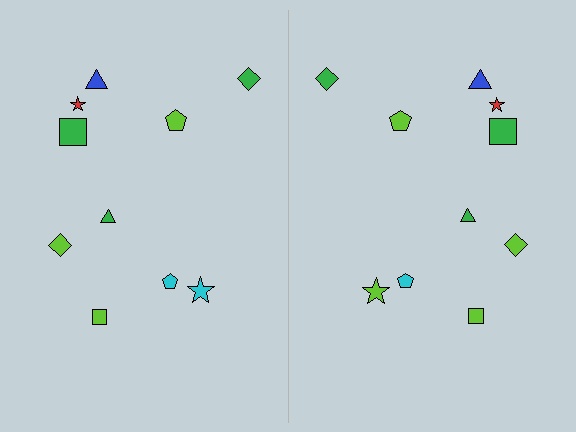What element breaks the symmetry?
The lime star on the right side breaks the symmetry — its mirror counterpart is cyan.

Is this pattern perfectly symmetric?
No, the pattern is not perfectly symmetric. The lime star on the right side breaks the symmetry — its mirror counterpart is cyan.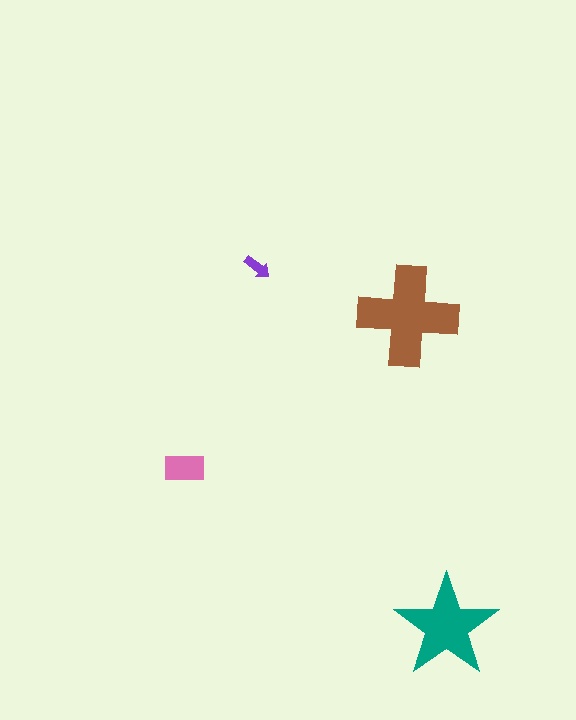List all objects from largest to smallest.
The brown cross, the teal star, the pink rectangle, the purple arrow.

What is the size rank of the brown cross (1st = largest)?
1st.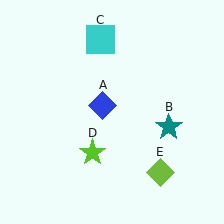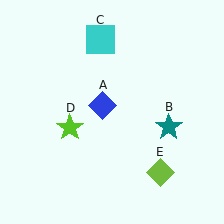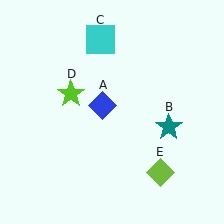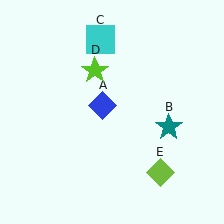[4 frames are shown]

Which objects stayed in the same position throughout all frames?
Blue diamond (object A) and teal star (object B) and cyan square (object C) and lime diamond (object E) remained stationary.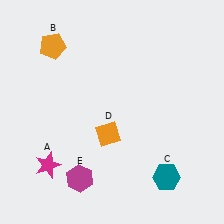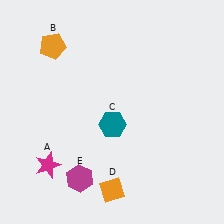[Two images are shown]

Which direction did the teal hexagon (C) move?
The teal hexagon (C) moved left.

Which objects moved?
The objects that moved are: the teal hexagon (C), the orange diamond (D).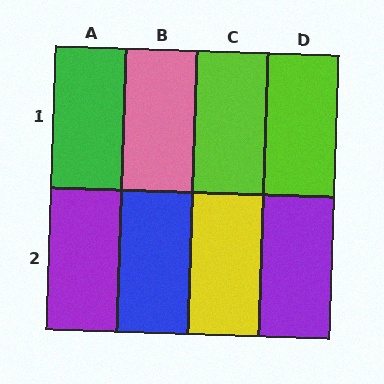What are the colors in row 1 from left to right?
Green, pink, lime, lime.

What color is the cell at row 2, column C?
Yellow.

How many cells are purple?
2 cells are purple.